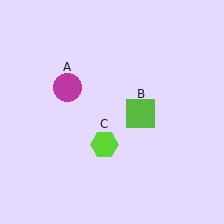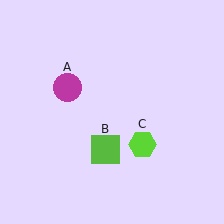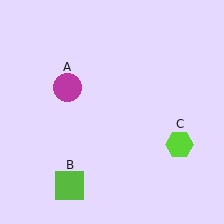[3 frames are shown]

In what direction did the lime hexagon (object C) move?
The lime hexagon (object C) moved right.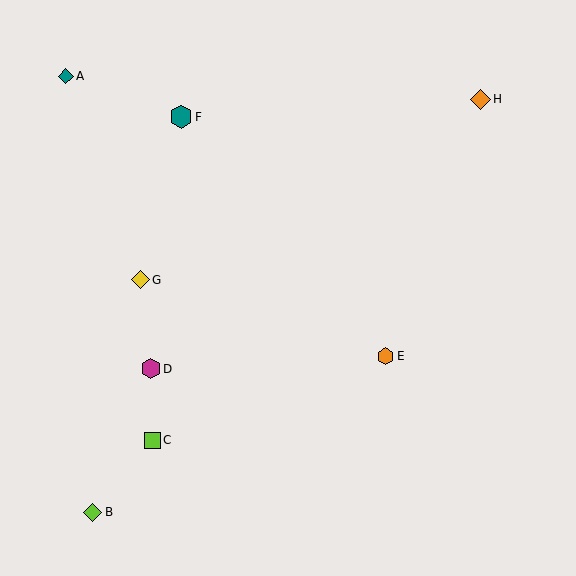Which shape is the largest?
The teal hexagon (labeled F) is the largest.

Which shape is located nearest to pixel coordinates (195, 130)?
The teal hexagon (labeled F) at (181, 117) is nearest to that location.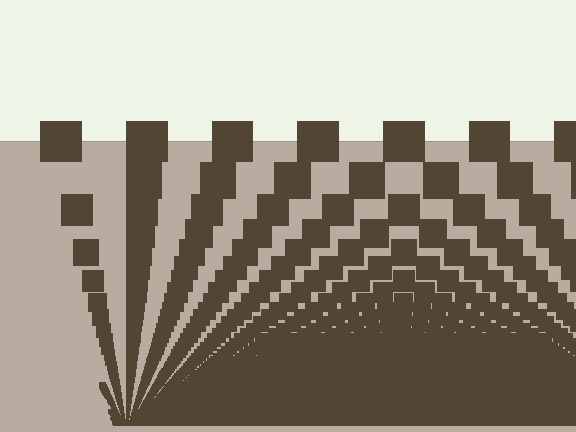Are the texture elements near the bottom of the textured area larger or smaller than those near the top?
Smaller. The gradient is inverted — elements near the bottom are smaller and denser.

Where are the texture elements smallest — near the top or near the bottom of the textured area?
Near the bottom.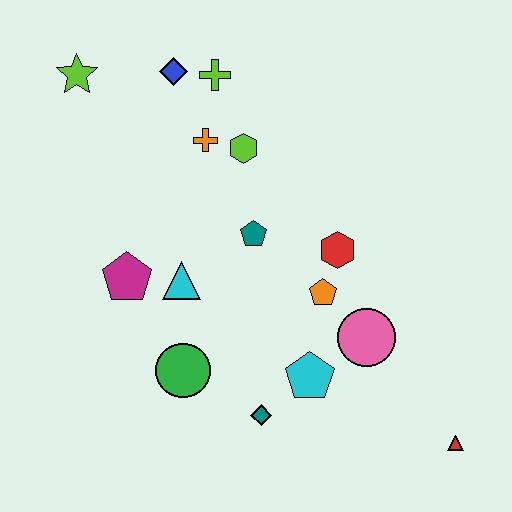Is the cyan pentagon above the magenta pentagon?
No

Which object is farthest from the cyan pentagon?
The lime star is farthest from the cyan pentagon.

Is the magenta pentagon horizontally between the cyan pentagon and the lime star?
Yes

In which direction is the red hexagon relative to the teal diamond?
The red hexagon is above the teal diamond.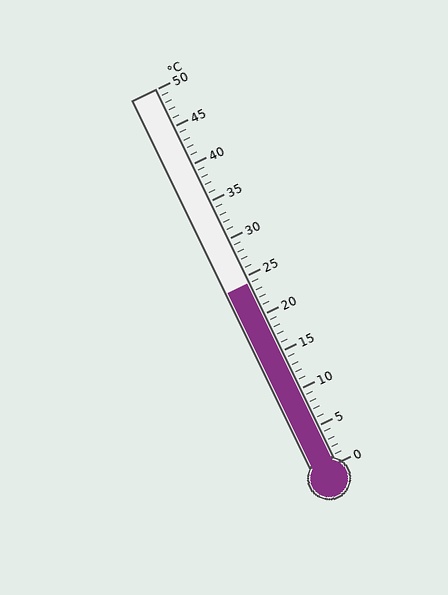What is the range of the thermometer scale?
The thermometer scale ranges from 0°C to 50°C.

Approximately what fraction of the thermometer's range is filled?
The thermometer is filled to approximately 50% of its range.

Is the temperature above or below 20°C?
The temperature is above 20°C.